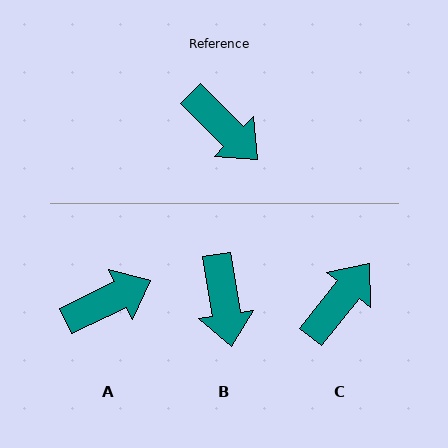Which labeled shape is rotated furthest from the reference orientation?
C, about 96 degrees away.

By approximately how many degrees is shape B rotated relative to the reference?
Approximately 36 degrees clockwise.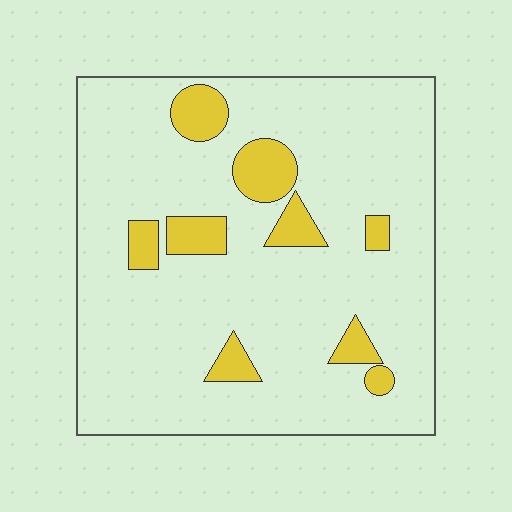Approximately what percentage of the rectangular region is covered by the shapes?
Approximately 15%.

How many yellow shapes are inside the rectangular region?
9.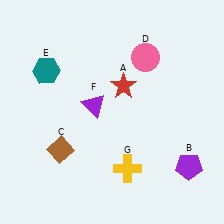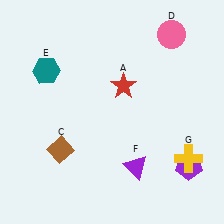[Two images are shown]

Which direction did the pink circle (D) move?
The pink circle (D) moved right.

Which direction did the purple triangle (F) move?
The purple triangle (F) moved down.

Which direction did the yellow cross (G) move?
The yellow cross (G) moved right.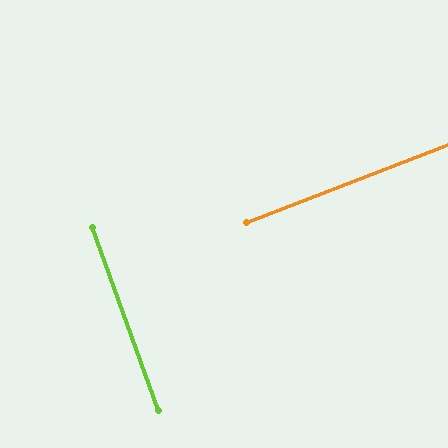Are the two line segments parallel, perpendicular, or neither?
Perpendicular — they meet at approximately 89°.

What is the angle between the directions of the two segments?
Approximately 89 degrees.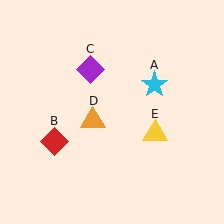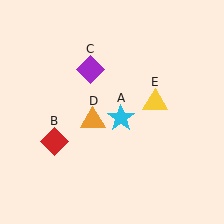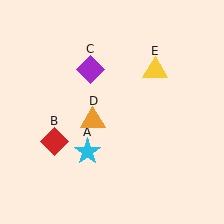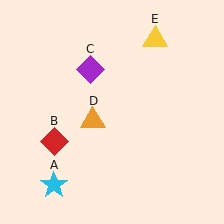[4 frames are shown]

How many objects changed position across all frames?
2 objects changed position: cyan star (object A), yellow triangle (object E).